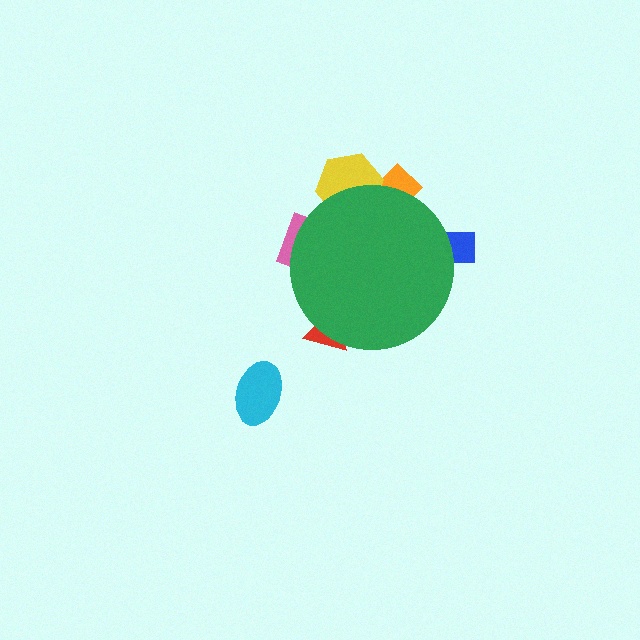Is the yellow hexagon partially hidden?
Yes, the yellow hexagon is partially hidden behind the green circle.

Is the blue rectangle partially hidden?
Yes, the blue rectangle is partially hidden behind the green circle.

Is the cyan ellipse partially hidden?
No, the cyan ellipse is fully visible.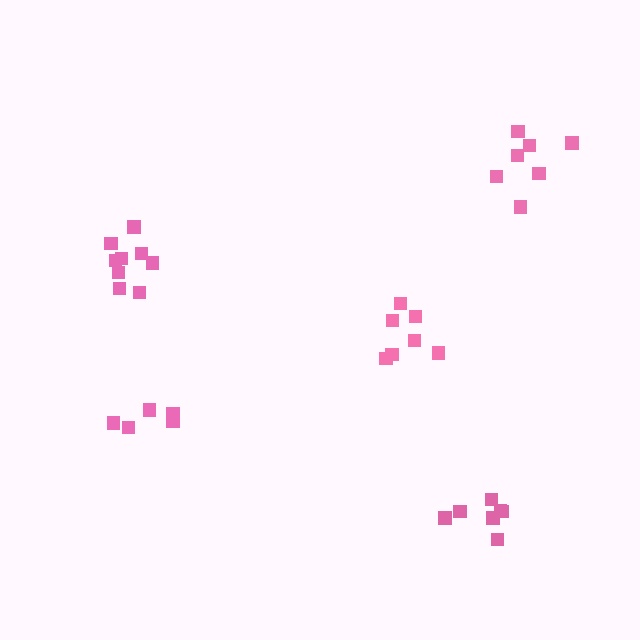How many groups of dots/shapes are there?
There are 5 groups.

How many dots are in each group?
Group 1: 5 dots, Group 2: 9 dots, Group 3: 7 dots, Group 4: 7 dots, Group 5: 7 dots (35 total).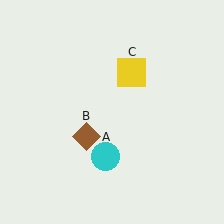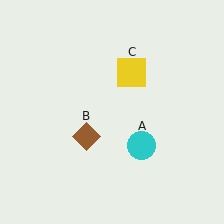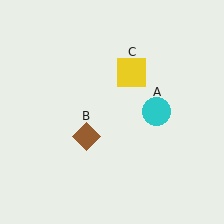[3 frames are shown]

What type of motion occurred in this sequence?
The cyan circle (object A) rotated counterclockwise around the center of the scene.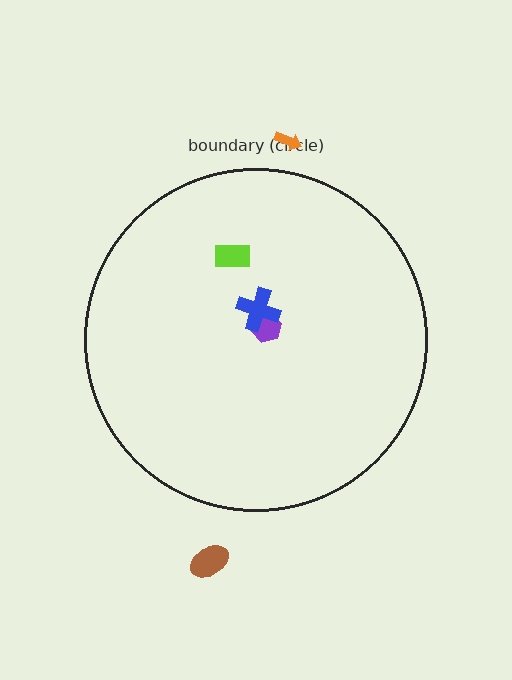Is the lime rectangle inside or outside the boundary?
Inside.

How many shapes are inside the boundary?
3 inside, 2 outside.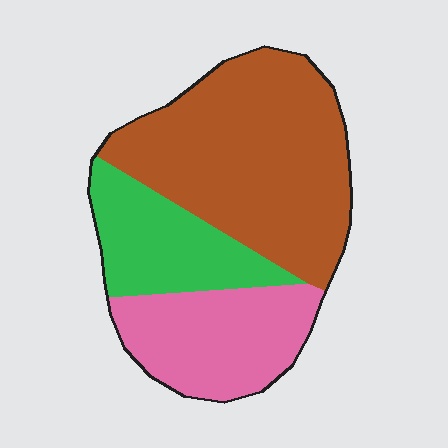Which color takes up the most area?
Brown, at roughly 50%.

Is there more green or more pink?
Pink.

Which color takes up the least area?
Green, at roughly 20%.